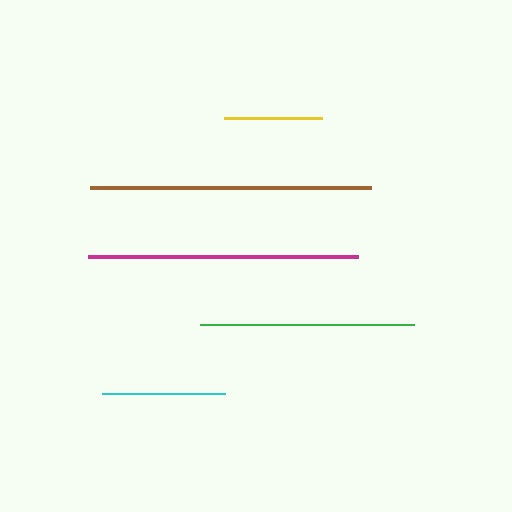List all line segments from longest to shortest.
From longest to shortest: brown, magenta, green, cyan, yellow.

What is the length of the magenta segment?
The magenta segment is approximately 269 pixels long.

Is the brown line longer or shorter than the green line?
The brown line is longer than the green line.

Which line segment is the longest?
The brown line is the longest at approximately 282 pixels.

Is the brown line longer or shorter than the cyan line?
The brown line is longer than the cyan line.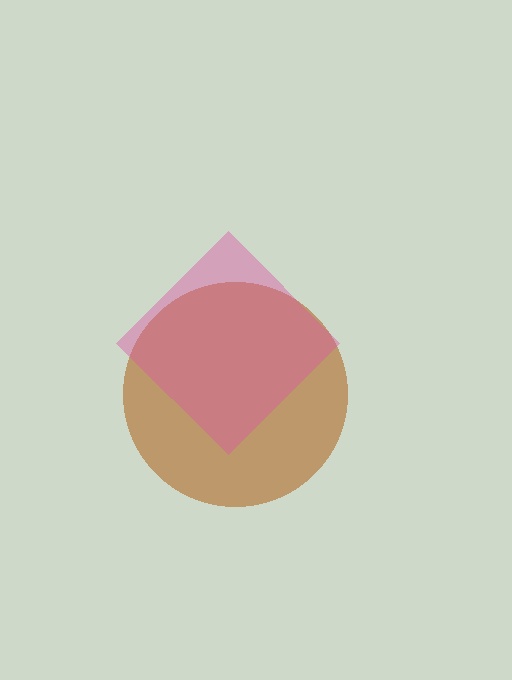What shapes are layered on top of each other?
The layered shapes are: a brown circle, a pink diamond.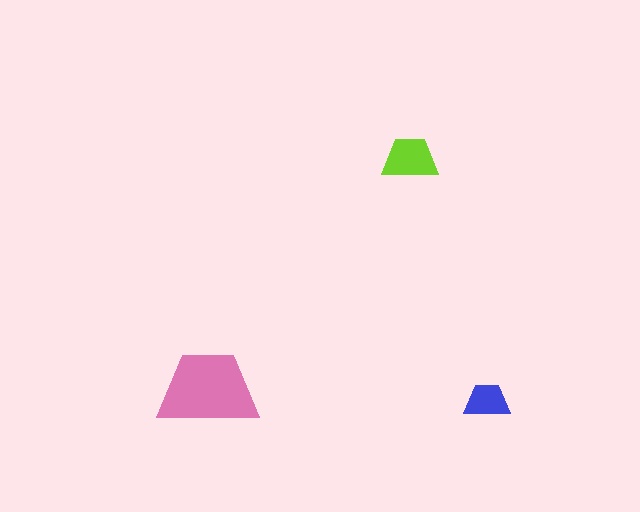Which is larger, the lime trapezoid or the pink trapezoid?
The pink one.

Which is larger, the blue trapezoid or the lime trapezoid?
The lime one.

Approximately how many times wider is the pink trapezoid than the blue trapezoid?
About 2 times wider.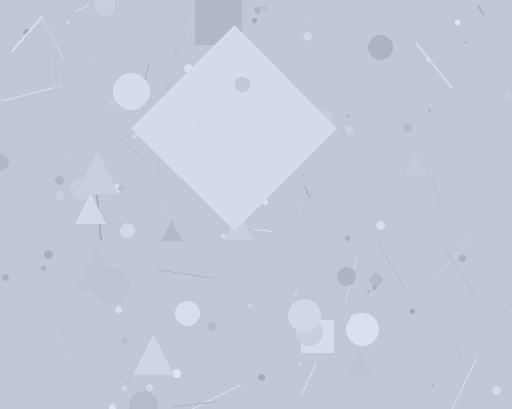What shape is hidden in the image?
A diamond is hidden in the image.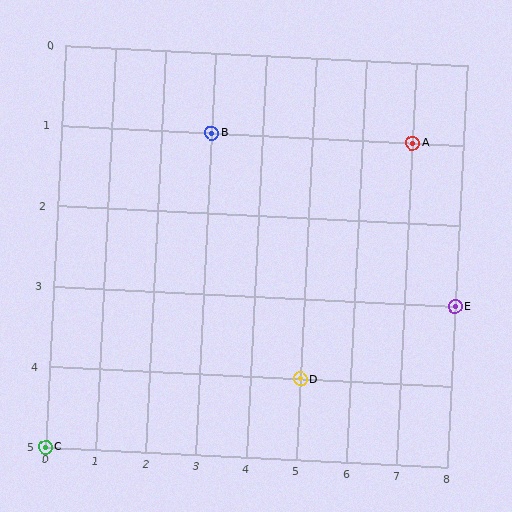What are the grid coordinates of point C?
Point C is at grid coordinates (0, 5).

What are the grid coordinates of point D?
Point D is at grid coordinates (5, 4).